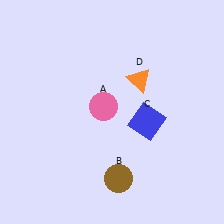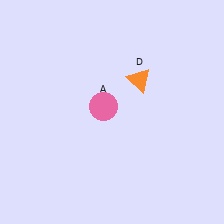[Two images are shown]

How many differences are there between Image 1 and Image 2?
There are 2 differences between the two images.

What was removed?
The blue square (C), the brown circle (B) were removed in Image 2.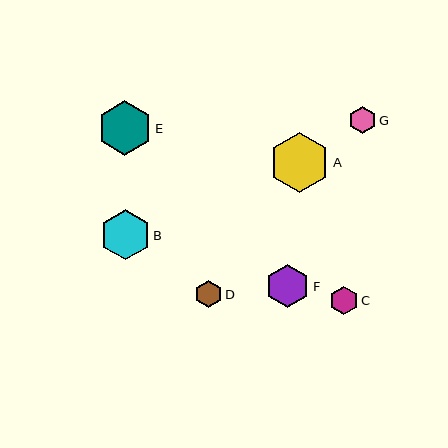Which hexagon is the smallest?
Hexagon D is the smallest with a size of approximately 27 pixels.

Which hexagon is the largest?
Hexagon A is the largest with a size of approximately 60 pixels.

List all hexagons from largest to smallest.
From largest to smallest: A, E, B, F, C, G, D.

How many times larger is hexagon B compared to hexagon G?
Hexagon B is approximately 1.8 times the size of hexagon G.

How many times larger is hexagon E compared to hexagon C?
Hexagon E is approximately 1.9 times the size of hexagon C.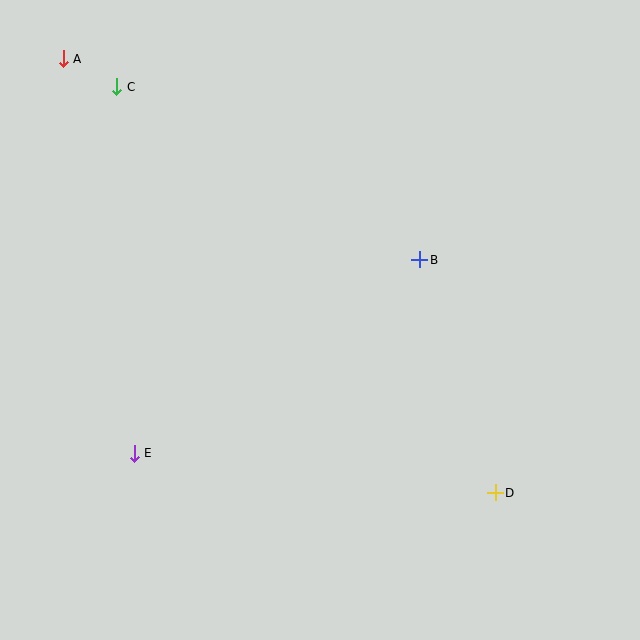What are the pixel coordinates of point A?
Point A is at (63, 59).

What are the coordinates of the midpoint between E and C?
The midpoint between E and C is at (126, 270).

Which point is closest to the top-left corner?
Point A is closest to the top-left corner.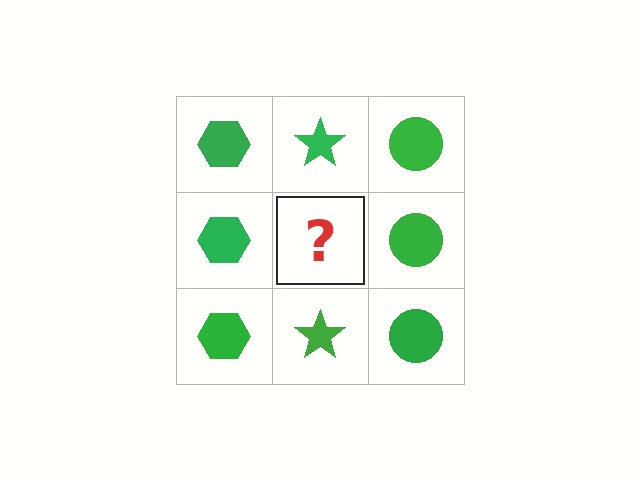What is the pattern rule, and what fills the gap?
The rule is that each column has a consistent shape. The gap should be filled with a green star.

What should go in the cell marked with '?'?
The missing cell should contain a green star.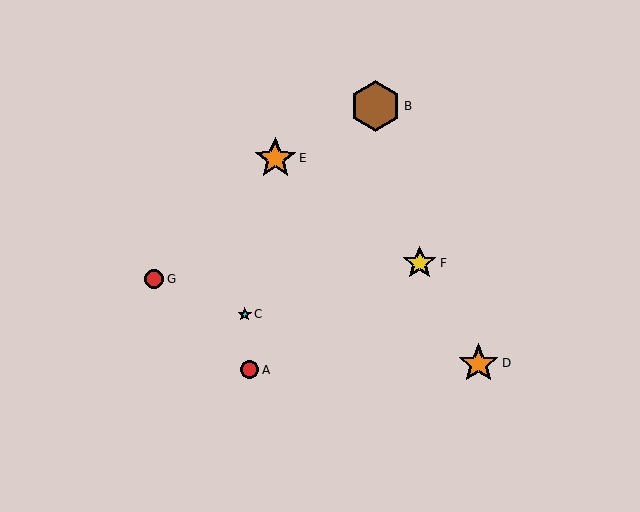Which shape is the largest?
The brown hexagon (labeled B) is the largest.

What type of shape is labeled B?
Shape B is a brown hexagon.